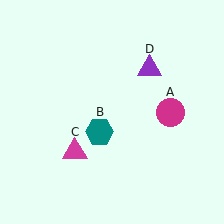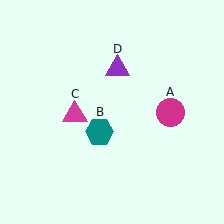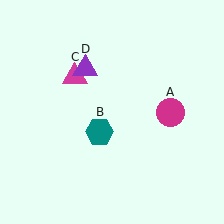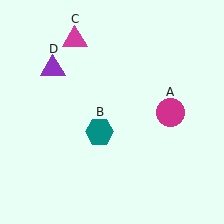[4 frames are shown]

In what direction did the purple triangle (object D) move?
The purple triangle (object D) moved left.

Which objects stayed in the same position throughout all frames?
Magenta circle (object A) and teal hexagon (object B) remained stationary.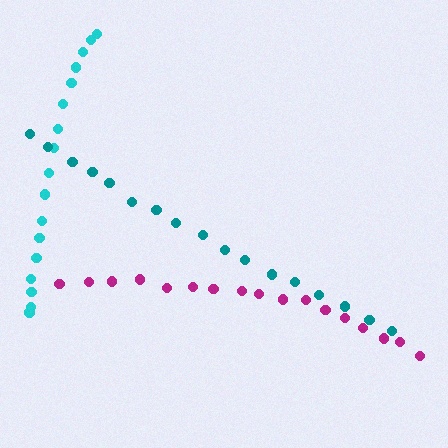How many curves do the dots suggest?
There are 3 distinct paths.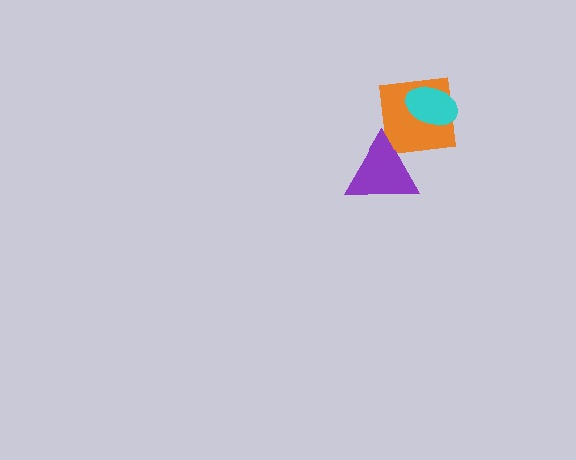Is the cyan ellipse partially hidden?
No, no other shape covers it.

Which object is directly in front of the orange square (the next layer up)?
The cyan ellipse is directly in front of the orange square.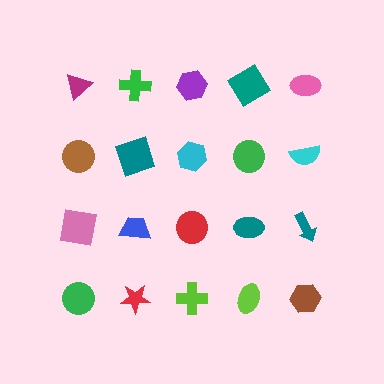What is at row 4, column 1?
A green circle.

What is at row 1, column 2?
A green cross.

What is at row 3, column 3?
A red circle.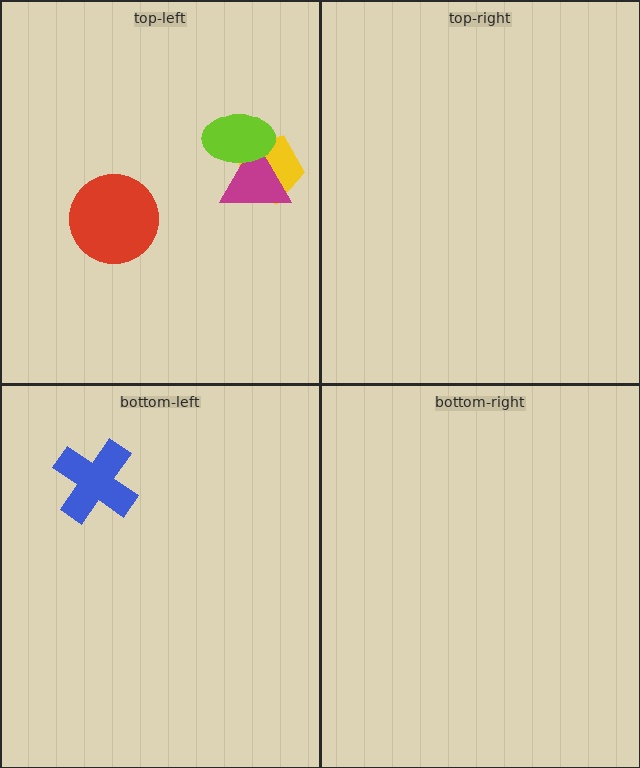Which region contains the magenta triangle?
The top-left region.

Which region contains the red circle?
The top-left region.